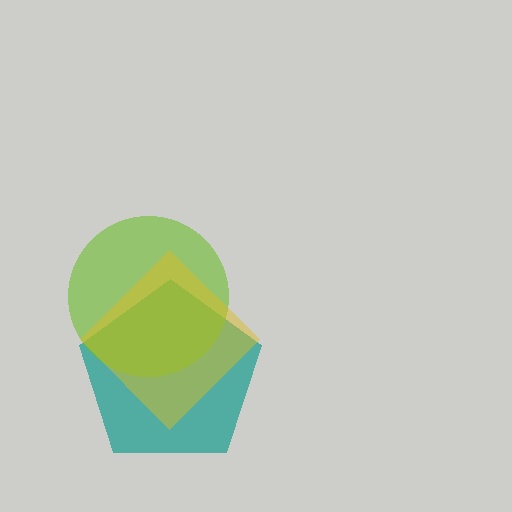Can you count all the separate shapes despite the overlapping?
Yes, there are 3 separate shapes.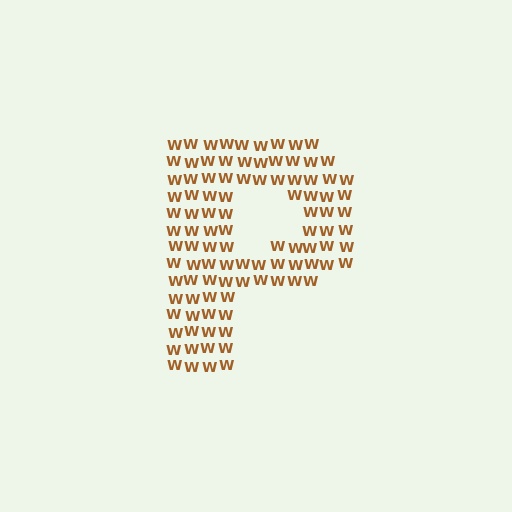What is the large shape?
The large shape is the letter P.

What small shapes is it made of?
It is made of small letter W's.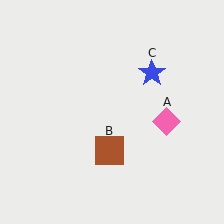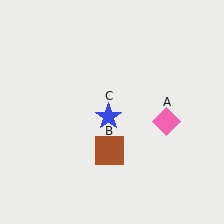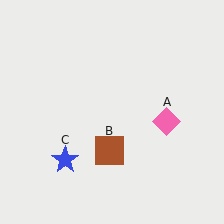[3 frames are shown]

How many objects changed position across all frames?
1 object changed position: blue star (object C).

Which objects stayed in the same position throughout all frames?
Pink diamond (object A) and brown square (object B) remained stationary.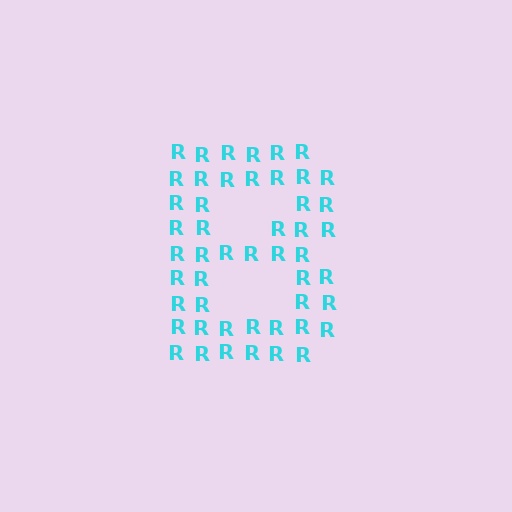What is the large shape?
The large shape is the letter B.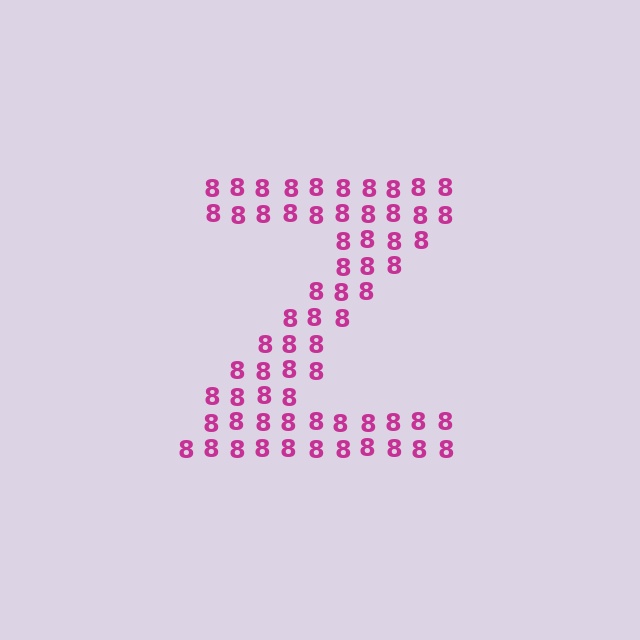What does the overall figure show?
The overall figure shows the letter Z.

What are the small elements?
The small elements are digit 8's.